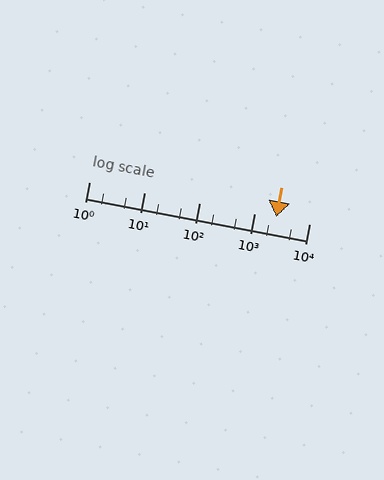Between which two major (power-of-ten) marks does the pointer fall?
The pointer is between 1000 and 10000.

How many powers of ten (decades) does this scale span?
The scale spans 4 decades, from 1 to 10000.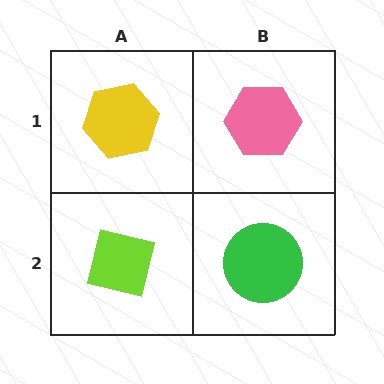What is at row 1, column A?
A yellow hexagon.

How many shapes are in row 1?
2 shapes.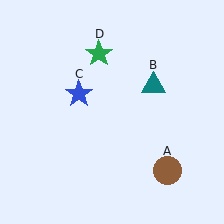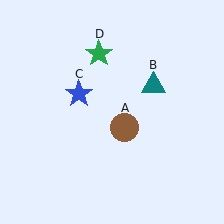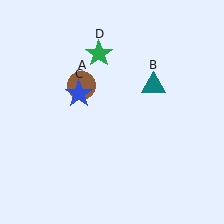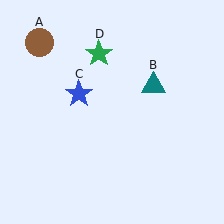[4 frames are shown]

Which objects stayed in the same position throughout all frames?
Teal triangle (object B) and blue star (object C) and green star (object D) remained stationary.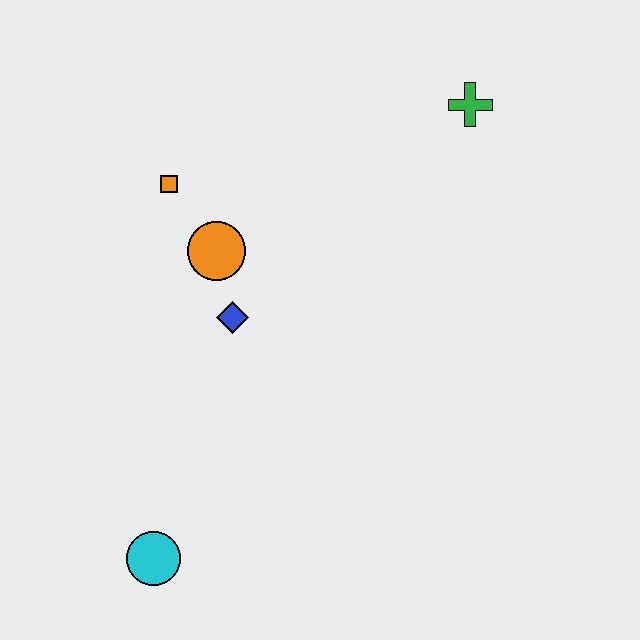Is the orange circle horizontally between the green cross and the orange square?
Yes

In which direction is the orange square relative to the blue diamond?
The orange square is above the blue diamond.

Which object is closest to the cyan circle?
The blue diamond is closest to the cyan circle.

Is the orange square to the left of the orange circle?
Yes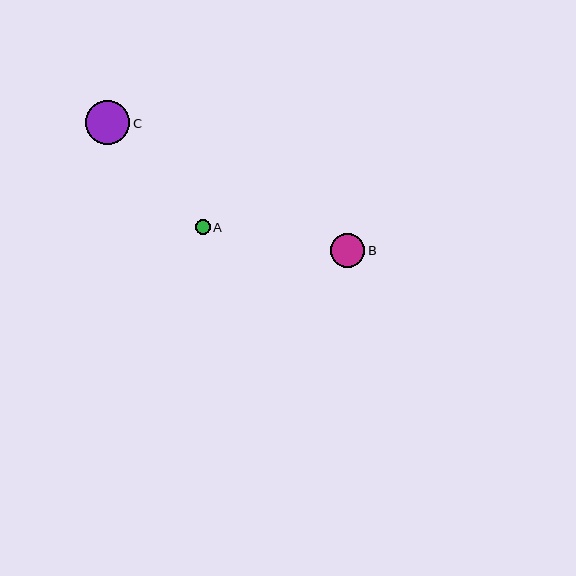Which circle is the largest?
Circle C is the largest with a size of approximately 44 pixels.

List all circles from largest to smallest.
From largest to smallest: C, B, A.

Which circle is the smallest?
Circle A is the smallest with a size of approximately 15 pixels.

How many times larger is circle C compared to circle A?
Circle C is approximately 2.9 times the size of circle A.